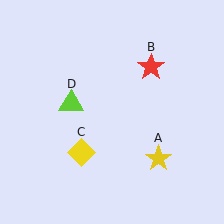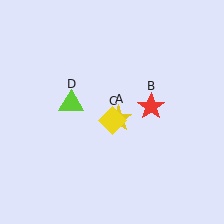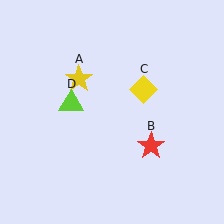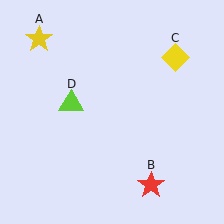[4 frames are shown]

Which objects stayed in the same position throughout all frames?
Lime triangle (object D) remained stationary.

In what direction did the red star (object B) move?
The red star (object B) moved down.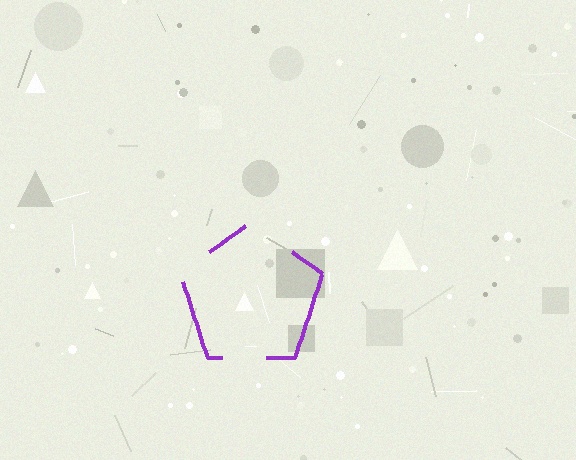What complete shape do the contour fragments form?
The contour fragments form a pentagon.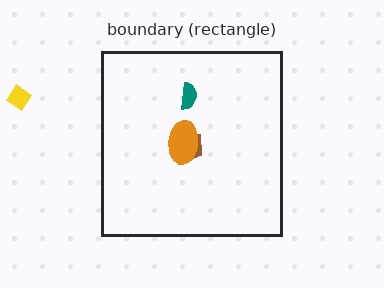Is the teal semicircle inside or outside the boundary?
Inside.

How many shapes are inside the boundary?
3 inside, 1 outside.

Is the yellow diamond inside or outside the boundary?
Outside.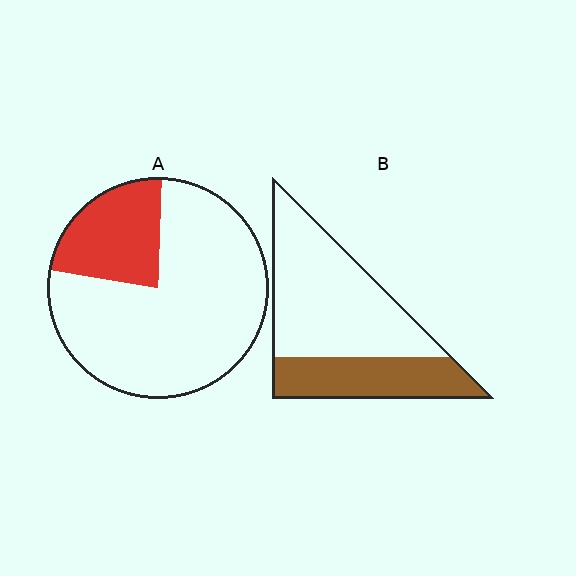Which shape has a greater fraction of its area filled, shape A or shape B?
Shape B.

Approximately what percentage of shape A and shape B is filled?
A is approximately 25% and B is approximately 35%.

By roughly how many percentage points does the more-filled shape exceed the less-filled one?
By roughly 10 percentage points (B over A).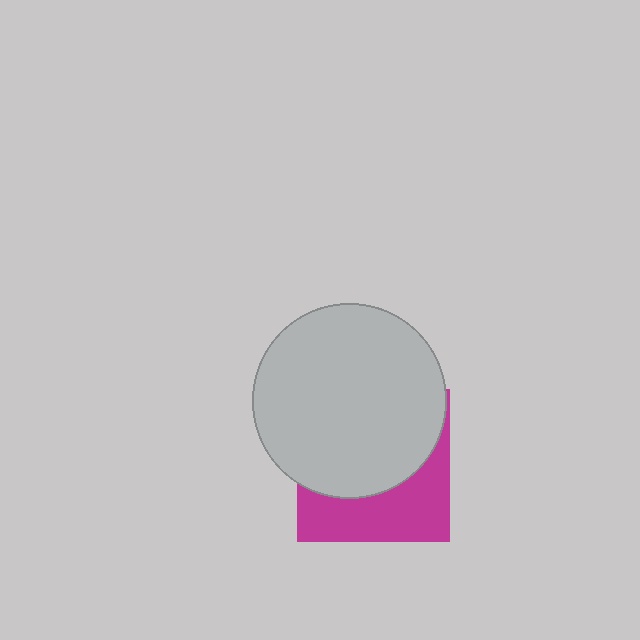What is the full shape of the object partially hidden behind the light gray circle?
The partially hidden object is a magenta square.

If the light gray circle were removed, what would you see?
You would see the complete magenta square.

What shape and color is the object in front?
The object in front is a light gray circle.